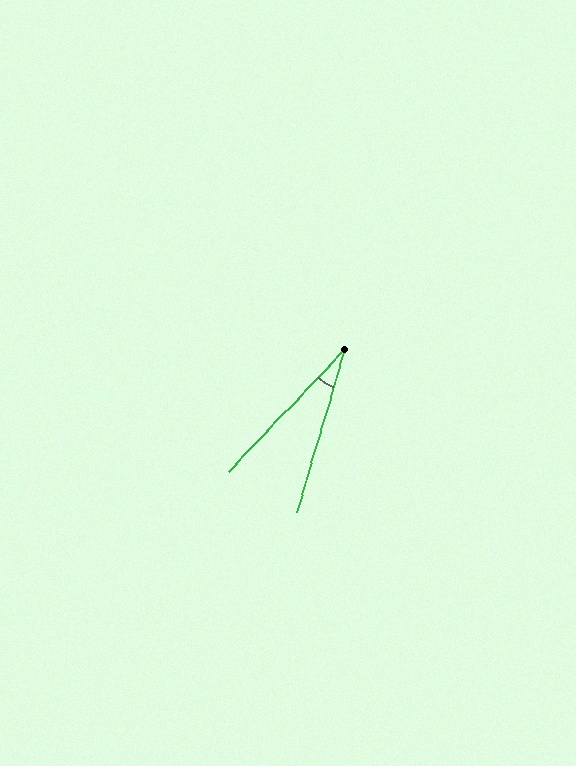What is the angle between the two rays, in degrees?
Approximately 27 degrees.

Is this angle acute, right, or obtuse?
It is acute.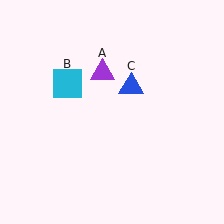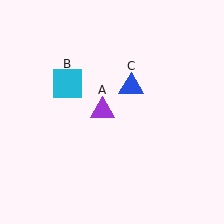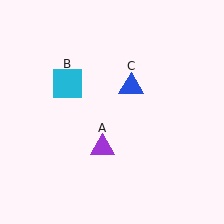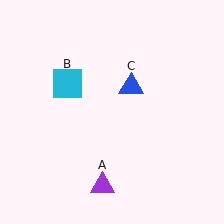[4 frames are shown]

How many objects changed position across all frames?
1 object changed position: purple triangle (object A).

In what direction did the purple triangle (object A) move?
The purple triangle (object A) moved down.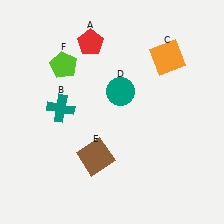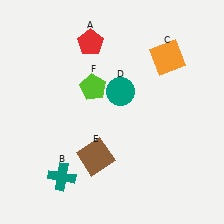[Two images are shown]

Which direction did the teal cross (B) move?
The teal cross (B) moved down.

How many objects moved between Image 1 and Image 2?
2 objects moved between the two images.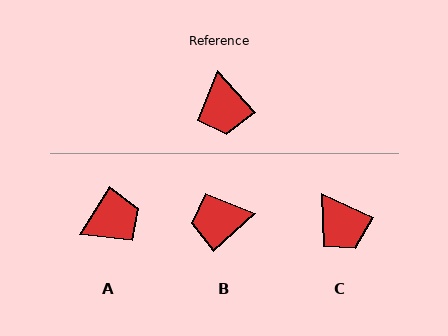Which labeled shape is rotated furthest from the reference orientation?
A, about 105 degrees away.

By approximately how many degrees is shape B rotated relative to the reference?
Approximately 90 degrees clockwise.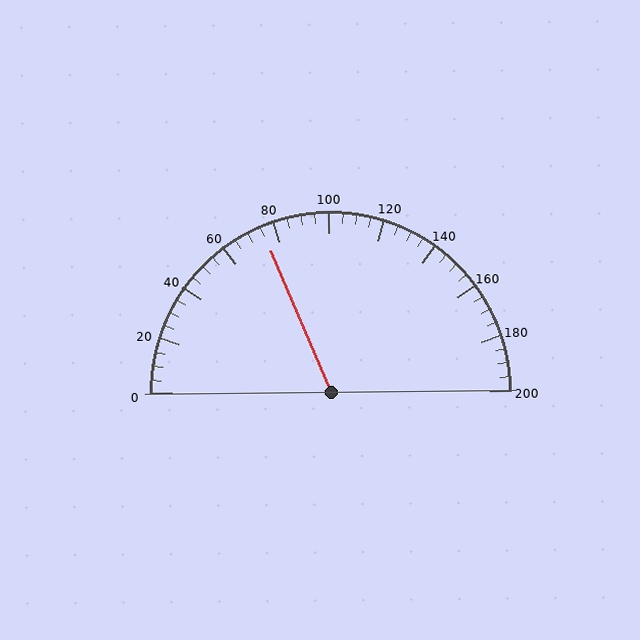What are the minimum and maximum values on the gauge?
The gauge ranges from 0 to 200.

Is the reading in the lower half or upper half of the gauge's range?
The reading is in the lower half of the range (0 to 200).